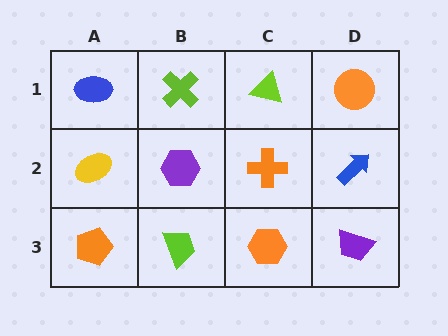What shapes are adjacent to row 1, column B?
A purple hexagon (row 2, column B), a blue ellipse (row 1, column A), a lime triangle (row 1, column C).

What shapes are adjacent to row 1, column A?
A yellow ellipse (row 2, column A), a lime cross (row 1, column B).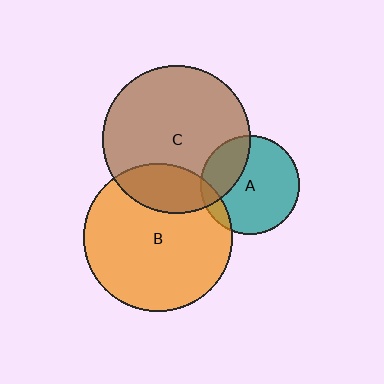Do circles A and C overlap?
Yes.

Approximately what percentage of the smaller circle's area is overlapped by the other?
Approximately 30%.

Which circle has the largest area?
Circle B (orange).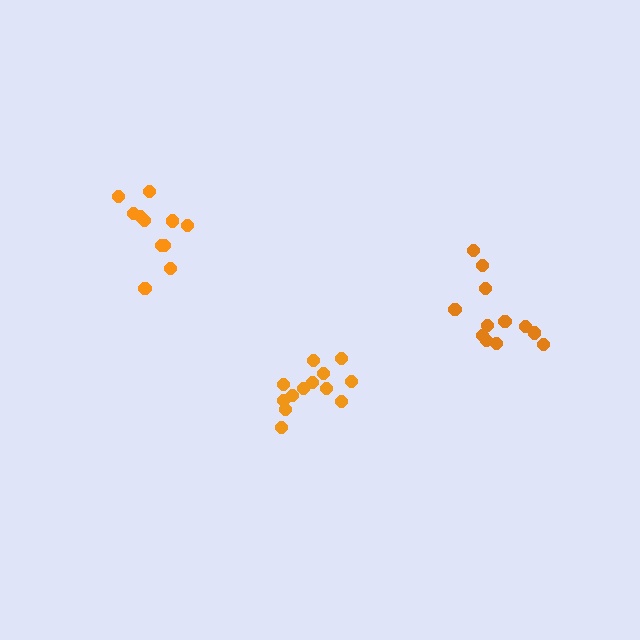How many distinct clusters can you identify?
There are 3 distinct clusters.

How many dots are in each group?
Group 1: 12 dots, Group 2: 13 dots, Group 3: 11 dots (36 total).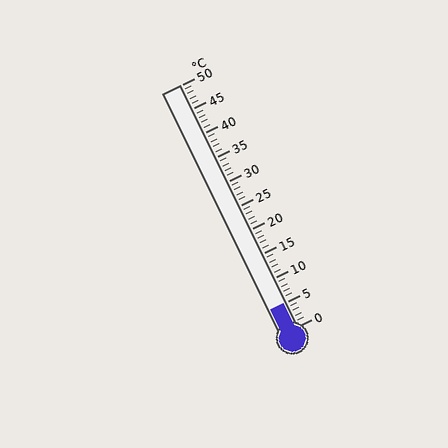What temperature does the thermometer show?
The thermometer shows approximately 5°C.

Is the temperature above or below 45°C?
The temperature is below 45°C.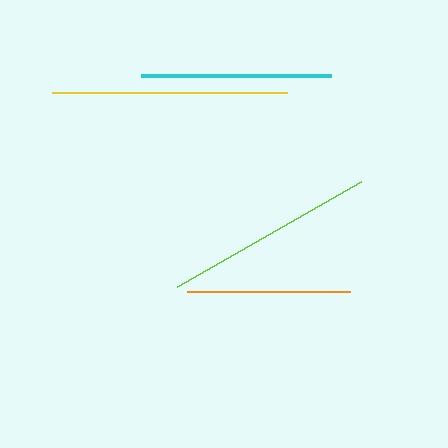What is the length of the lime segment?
The lime segment is approximately 212 pixels long.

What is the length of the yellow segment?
The yellow segment is approximately 235 pixels long.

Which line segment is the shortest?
The orange line is the shortest at approximately 162 pixels.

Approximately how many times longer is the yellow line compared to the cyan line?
The yellow line is approximately 1.2 times the length of the cyan line.